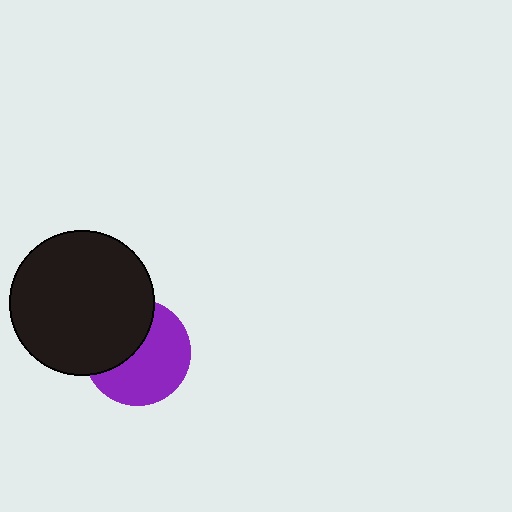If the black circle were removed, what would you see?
You would see the complete purple circle.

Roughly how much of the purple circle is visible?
About half of it is visible (roughly 59%).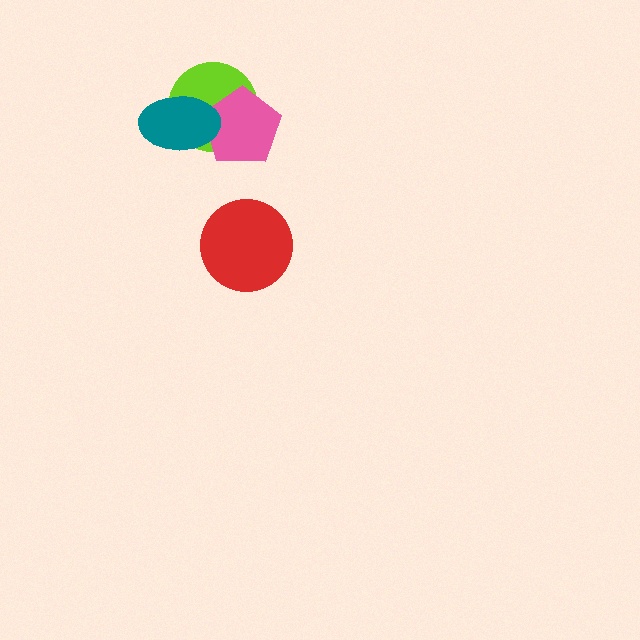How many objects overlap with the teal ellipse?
2 objects overlap with the teal ellipse.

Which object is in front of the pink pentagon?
The teal ellipse is in front of the pink pentagon.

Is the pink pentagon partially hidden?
Yes, it is partially covered by another shape.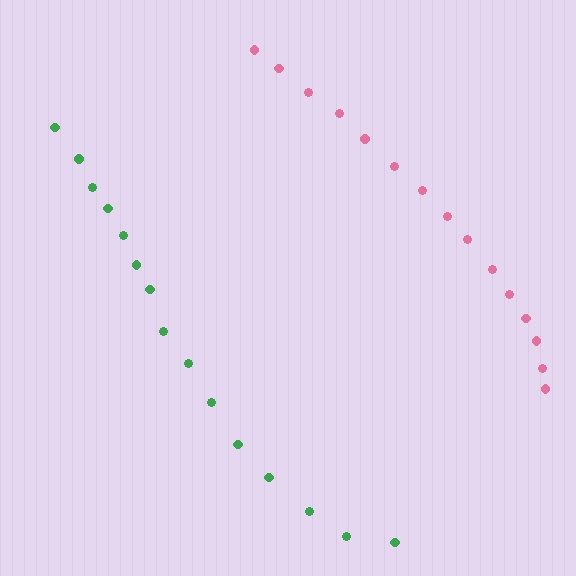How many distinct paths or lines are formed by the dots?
There are 2 distinct paths.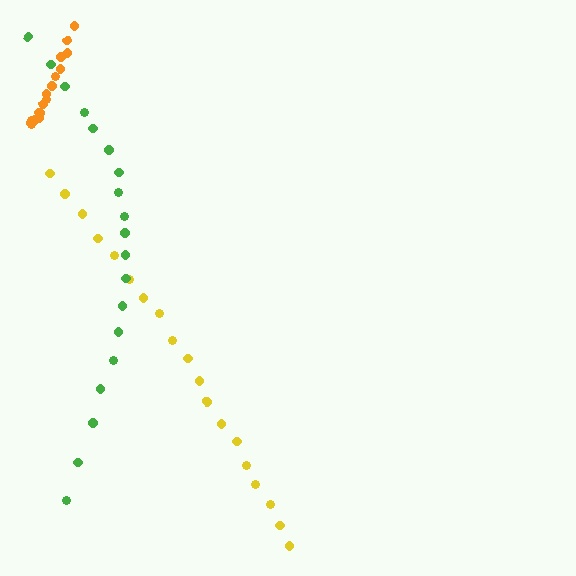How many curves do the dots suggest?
There are 3 distinct paths.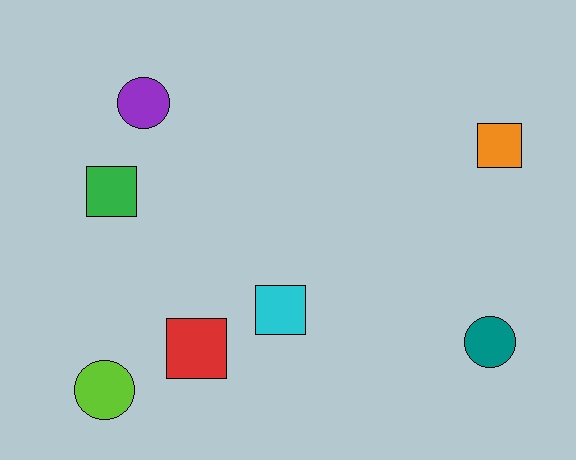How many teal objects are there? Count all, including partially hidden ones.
There is 1 teal object.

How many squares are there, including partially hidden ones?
There are 4 squares.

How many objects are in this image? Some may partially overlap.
There are 7 objects.